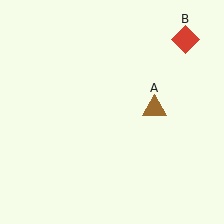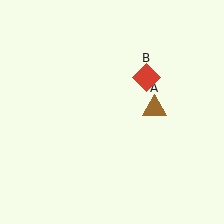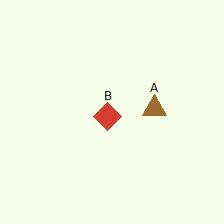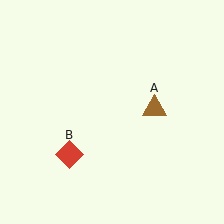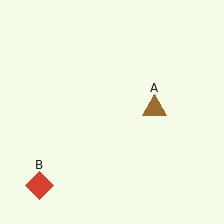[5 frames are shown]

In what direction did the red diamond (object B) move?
The red diamond (object B) moved down and to the left.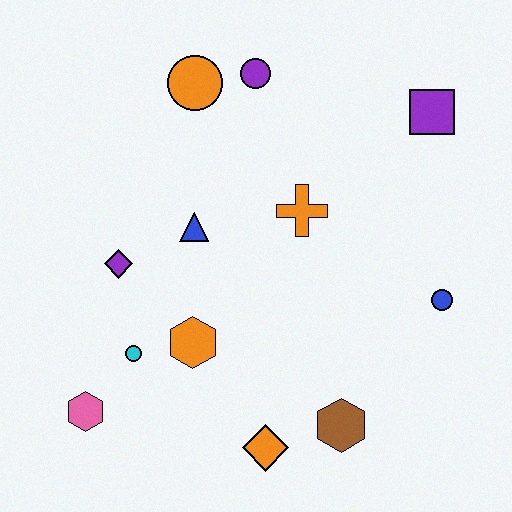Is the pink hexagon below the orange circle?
Yes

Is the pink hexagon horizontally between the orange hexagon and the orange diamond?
No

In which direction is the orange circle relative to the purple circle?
The orange circle is to the left of the purple circle.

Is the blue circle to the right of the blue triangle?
Yes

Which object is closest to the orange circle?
The purple circle is closest to the orange circle.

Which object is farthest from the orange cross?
The pink hexagon is farthest from the orange cross.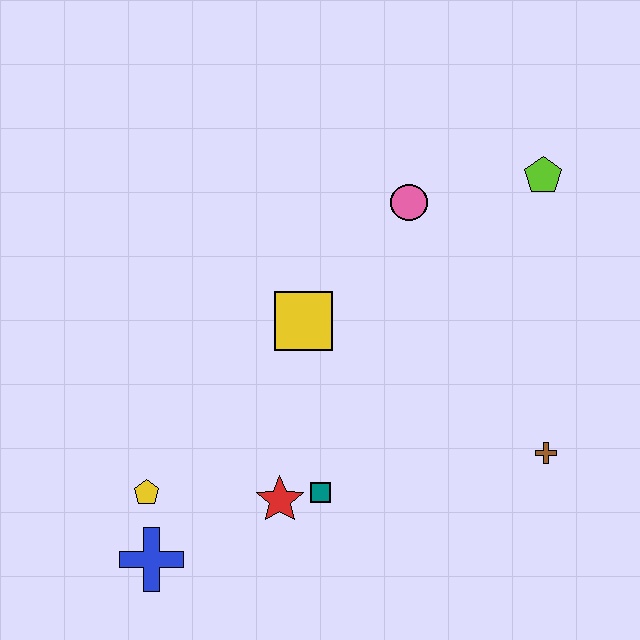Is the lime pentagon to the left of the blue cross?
No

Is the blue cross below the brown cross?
Yes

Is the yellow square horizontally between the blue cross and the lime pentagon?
Yes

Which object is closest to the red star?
The teal square is closest to the red star.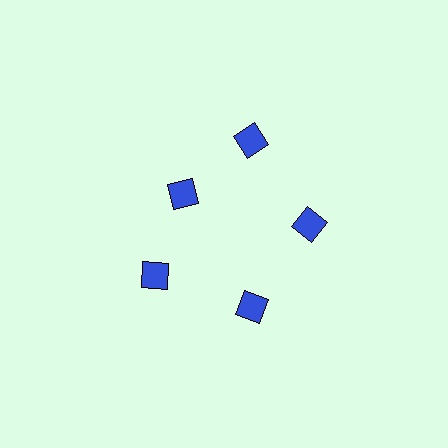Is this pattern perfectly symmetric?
No. The 5 blue diamonds are arranged in a ring, but one element near the 10 o'clock position is pulled inward toward the center, breaking the 5-fold rotational symmetry.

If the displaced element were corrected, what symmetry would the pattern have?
It would have 5-fold rotational symmetry — the pattern would map onto itself every 72 degrees.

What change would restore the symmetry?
The symmetry would be restored by moving it outward, back onto the ring so that all 5 diamonds sit at equal angles and equal distance from the center.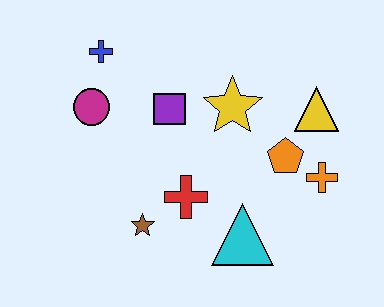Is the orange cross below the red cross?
No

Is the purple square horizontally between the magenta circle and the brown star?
No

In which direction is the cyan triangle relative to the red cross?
The cyan triangle is to the right of the red cross.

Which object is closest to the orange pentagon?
The orange cross is closest to the orange pentagon.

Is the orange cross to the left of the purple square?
No